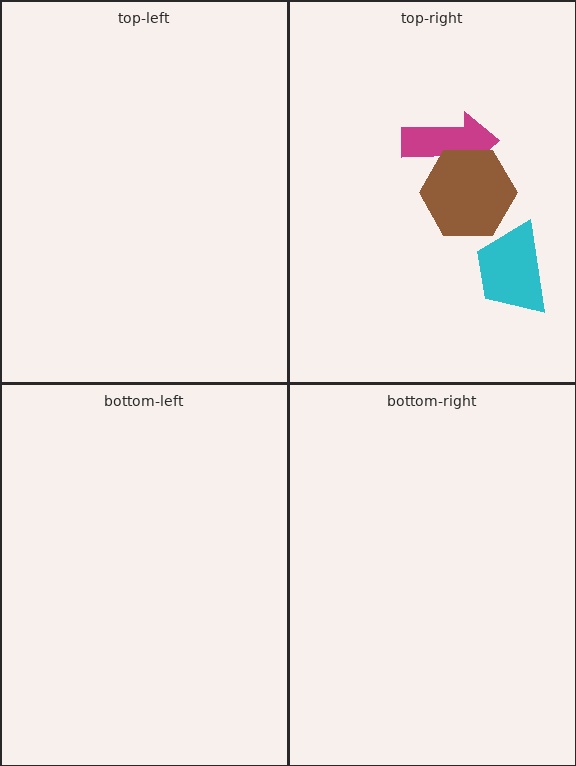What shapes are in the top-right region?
The cyan trapezoid, the magenta arrow, the brown hexagon.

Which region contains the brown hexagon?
The top-right region.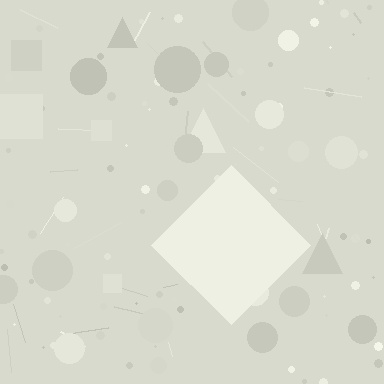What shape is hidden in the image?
A diamond is hidden in the image.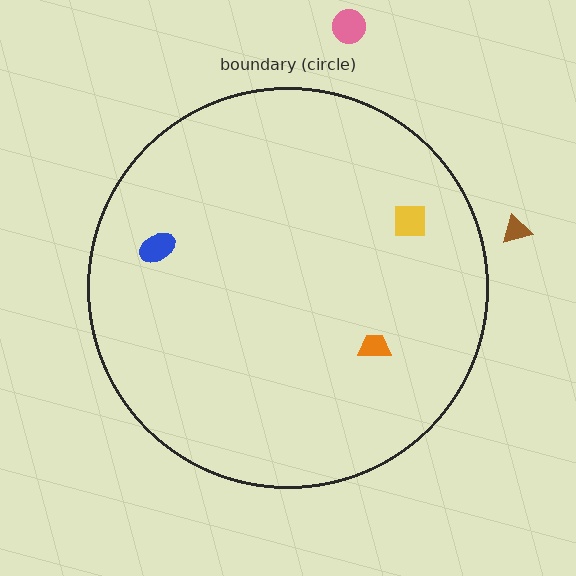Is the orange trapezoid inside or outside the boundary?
Inside.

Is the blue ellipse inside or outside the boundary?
Inside.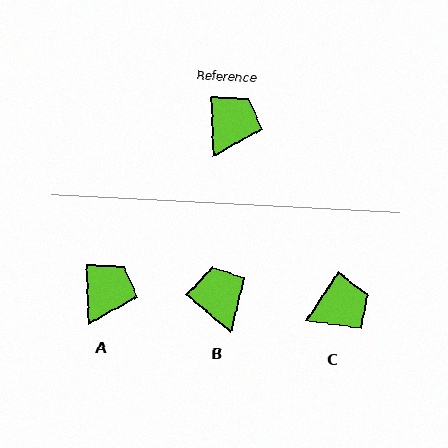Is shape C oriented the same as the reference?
No, it is off by about 36 degrees.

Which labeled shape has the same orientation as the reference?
A.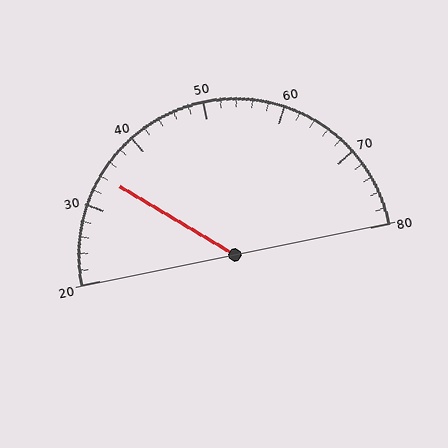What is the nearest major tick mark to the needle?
The nearest major tick mark is 30.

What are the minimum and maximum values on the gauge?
The gauge ranges from 20 to 80.